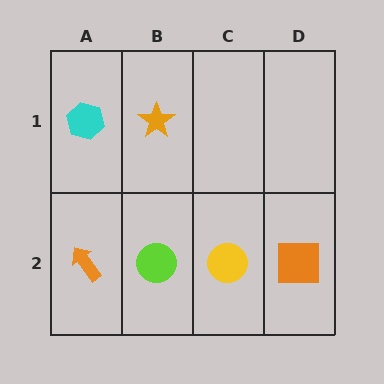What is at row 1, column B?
An orange star.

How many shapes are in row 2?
4 shapes.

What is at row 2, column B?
A lime circle.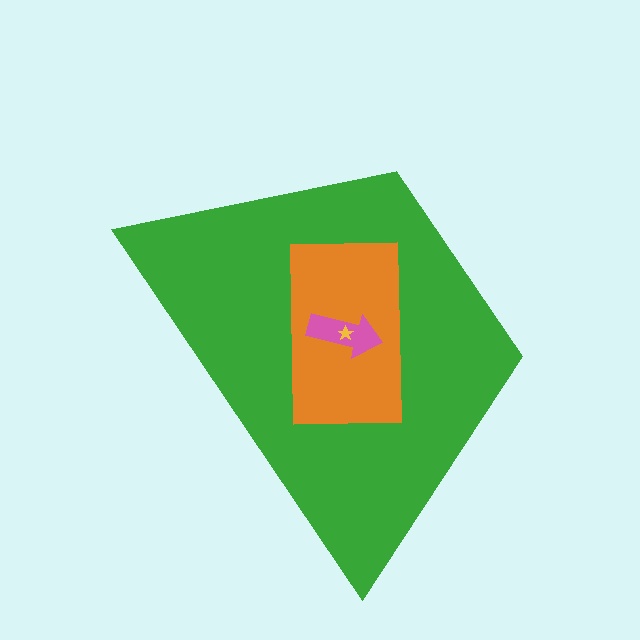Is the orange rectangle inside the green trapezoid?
Yes.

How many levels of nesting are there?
4.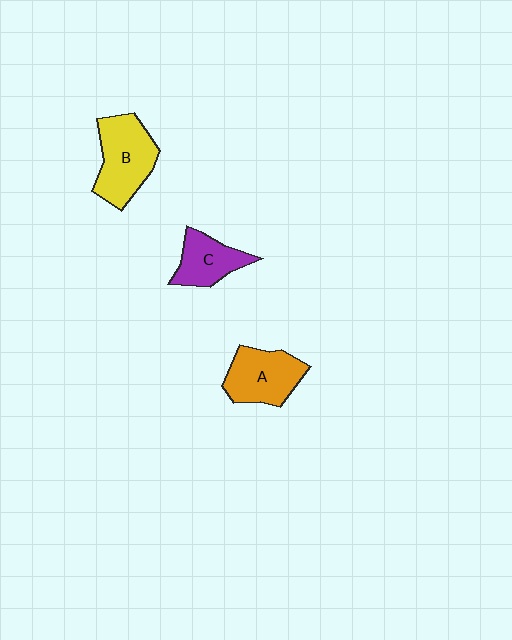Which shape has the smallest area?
Shape C (purple).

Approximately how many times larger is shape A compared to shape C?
Approximately 1.3 times.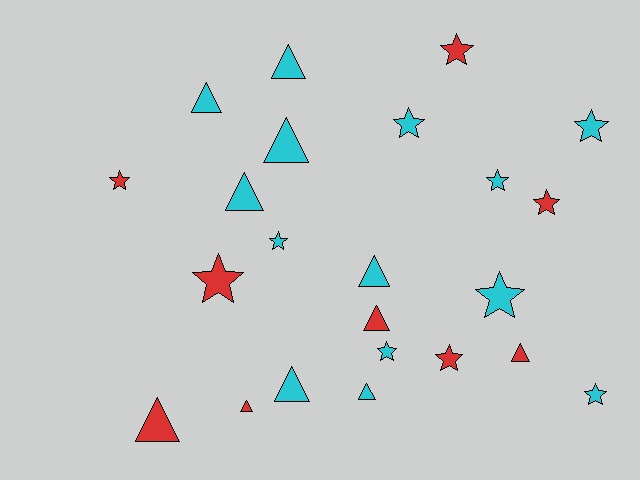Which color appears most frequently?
Cyan, with 14 objects.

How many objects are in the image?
There are 23 objects.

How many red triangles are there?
There are 4 red triangles.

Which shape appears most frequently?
Star, with 12 objects.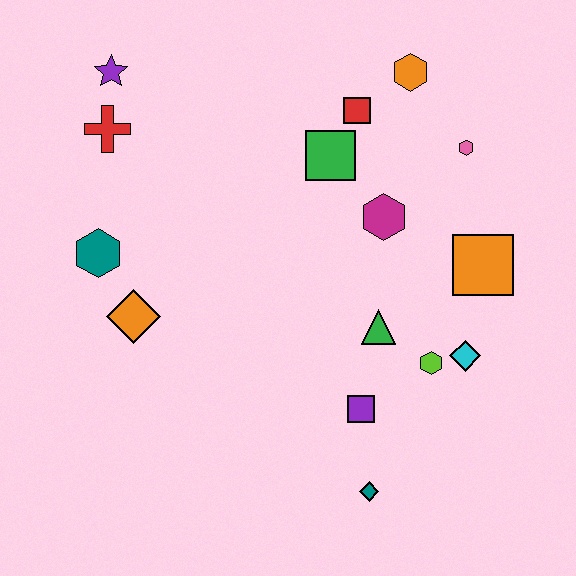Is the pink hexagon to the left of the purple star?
No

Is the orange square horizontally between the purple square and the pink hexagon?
No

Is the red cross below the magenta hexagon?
No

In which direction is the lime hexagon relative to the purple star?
The lime hexagon is to the right of the purple star.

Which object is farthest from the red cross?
The teal diamond is farthest from the red cross.